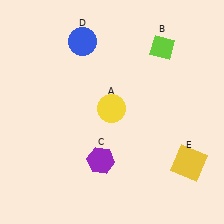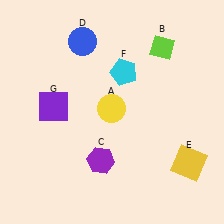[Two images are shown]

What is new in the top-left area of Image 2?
A purple square (G) was added in the top-left area of Image 2.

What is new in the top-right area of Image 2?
A cyan pentagon (F) was added in the top-right area of Image 2.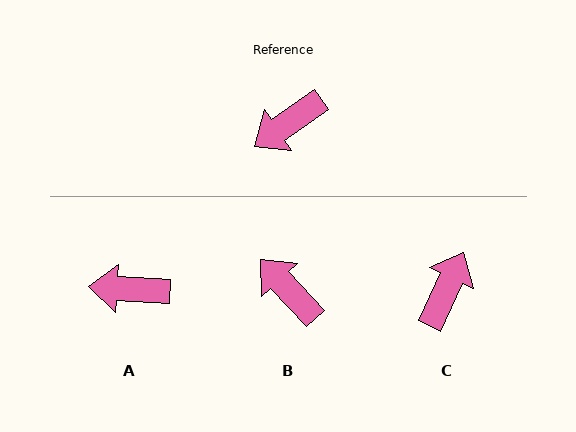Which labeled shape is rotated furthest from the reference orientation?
C, about 150 degrees away.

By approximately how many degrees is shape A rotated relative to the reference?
Approximately 38 degrees clockwise.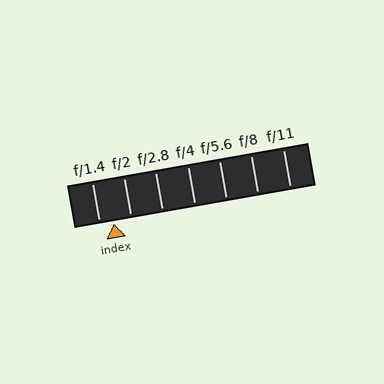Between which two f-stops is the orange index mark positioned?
The index mark is between f/1.4 and f/2.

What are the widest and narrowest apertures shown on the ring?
The widest aperture shown is f/1.4 and the narrowest is f/11.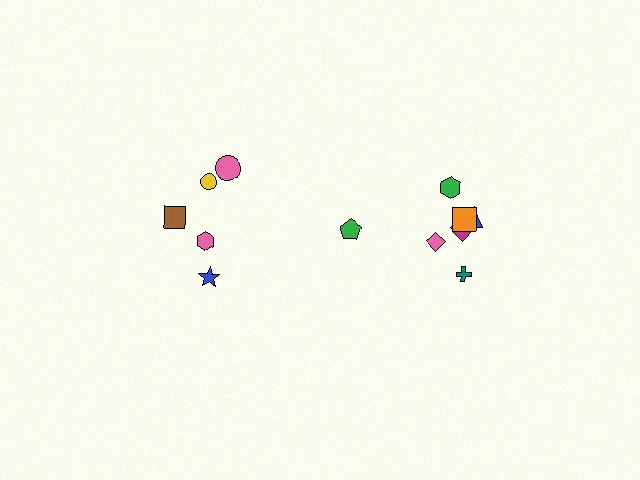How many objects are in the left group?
There are 5 objects.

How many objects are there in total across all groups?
There are 12 objects.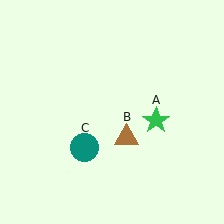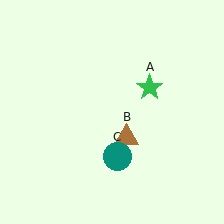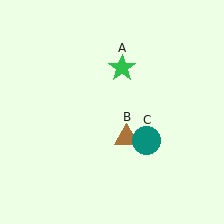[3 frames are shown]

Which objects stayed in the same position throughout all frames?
Brown triangle (object B) remained stationary.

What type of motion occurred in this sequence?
The green star (object A), teal circle (object C) rotated counterclockwise around the center of the scene.